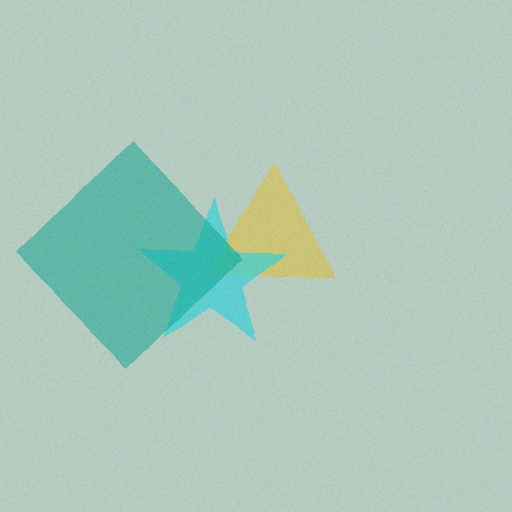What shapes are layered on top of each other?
The layered shapes are: a yellow triangle, a cyan star, a teal diamond.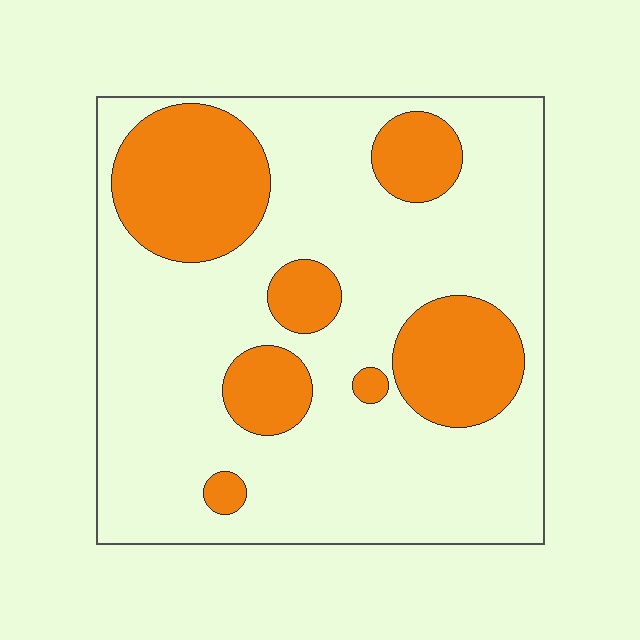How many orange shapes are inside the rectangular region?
7.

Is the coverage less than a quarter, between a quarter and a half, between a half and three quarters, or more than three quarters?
Between a quarter and a half.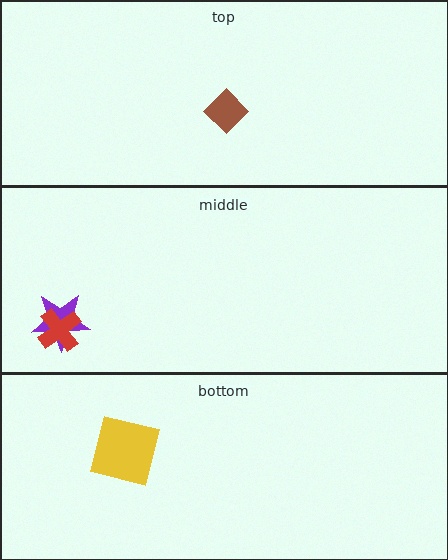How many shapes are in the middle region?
2.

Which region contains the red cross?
The middle region.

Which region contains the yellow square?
The bottom region.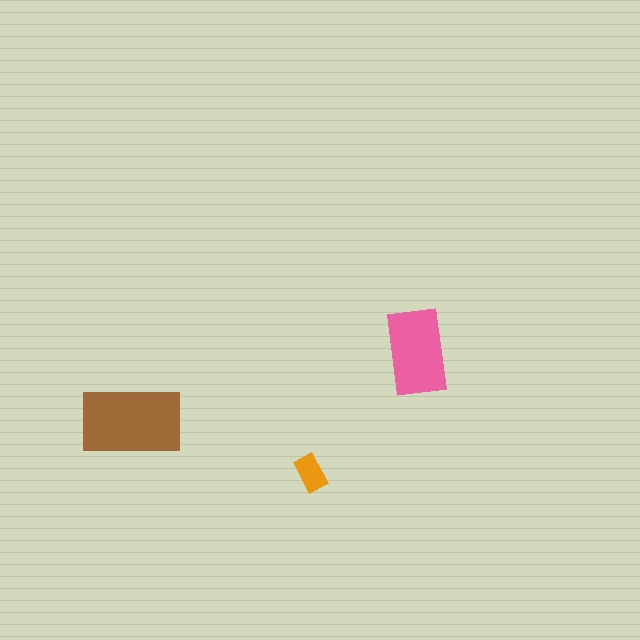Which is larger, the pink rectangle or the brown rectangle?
The brown one.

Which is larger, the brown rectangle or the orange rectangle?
The brown one.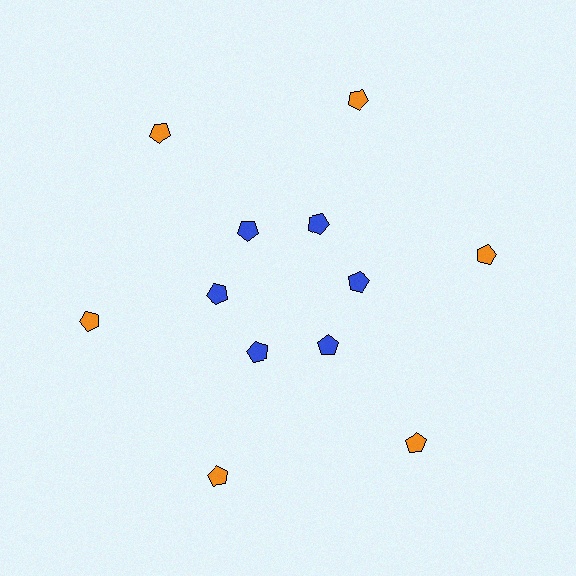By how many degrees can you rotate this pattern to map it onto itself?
The pattern maps onto itself every 60 degrees of rotation.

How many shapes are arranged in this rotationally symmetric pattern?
There are 12 shapes, arranged in 6 groups of 2.